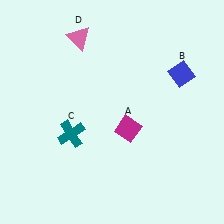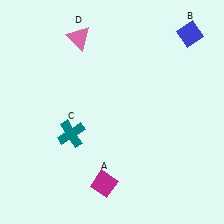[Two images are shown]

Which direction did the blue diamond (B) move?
The blue diamond (B) moved up.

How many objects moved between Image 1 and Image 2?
2 objects moved between the two images.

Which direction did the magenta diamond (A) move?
The magenta diamond (A) moved down.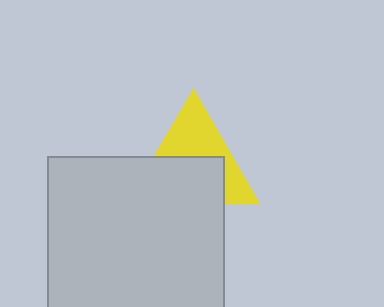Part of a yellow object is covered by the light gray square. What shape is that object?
It is a triangle.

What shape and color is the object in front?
The object in front is a light gray square.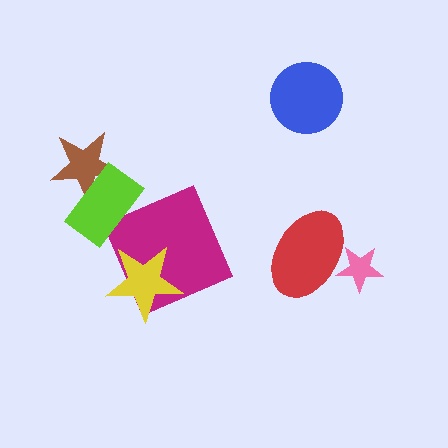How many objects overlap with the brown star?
1 object overlaps with the brown star.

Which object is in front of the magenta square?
The yellow star is in front of the magenta square.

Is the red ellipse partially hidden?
Yes, it is partially covered by another shape.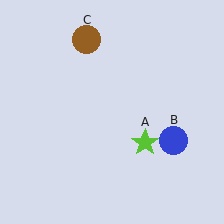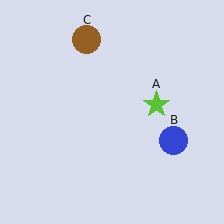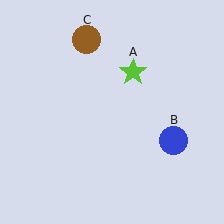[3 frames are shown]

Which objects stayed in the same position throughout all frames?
Blue circle (object B) and brown circle (object C) remained stationary.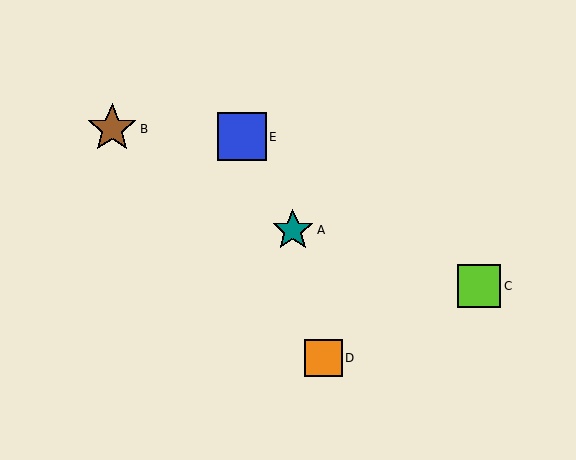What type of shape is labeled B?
Shape B is a brown star.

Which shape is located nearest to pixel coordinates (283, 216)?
The teal star (labeled A) at (293, 230) is nearest to that location.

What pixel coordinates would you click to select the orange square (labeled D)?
Click at (323, 358) to select the orange square D.